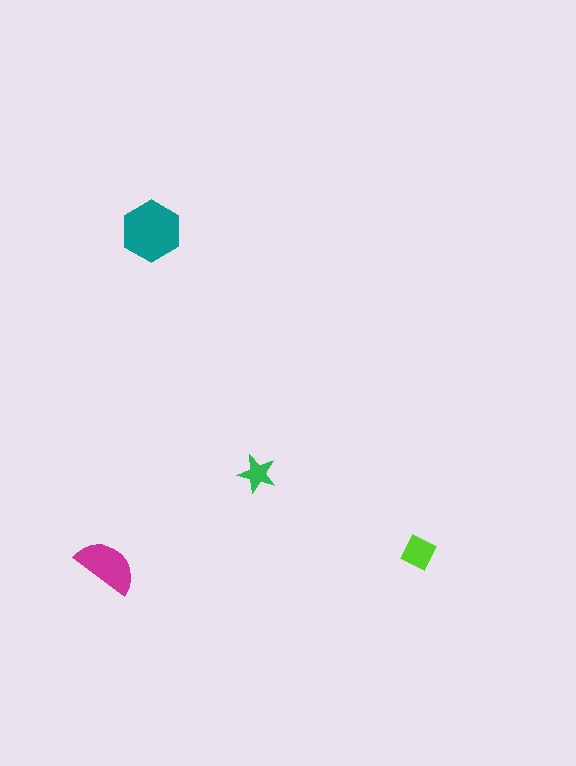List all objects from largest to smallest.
The teal hexagon, the magenta semicircle, the lime diamond, the green star.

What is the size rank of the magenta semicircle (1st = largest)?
2nd.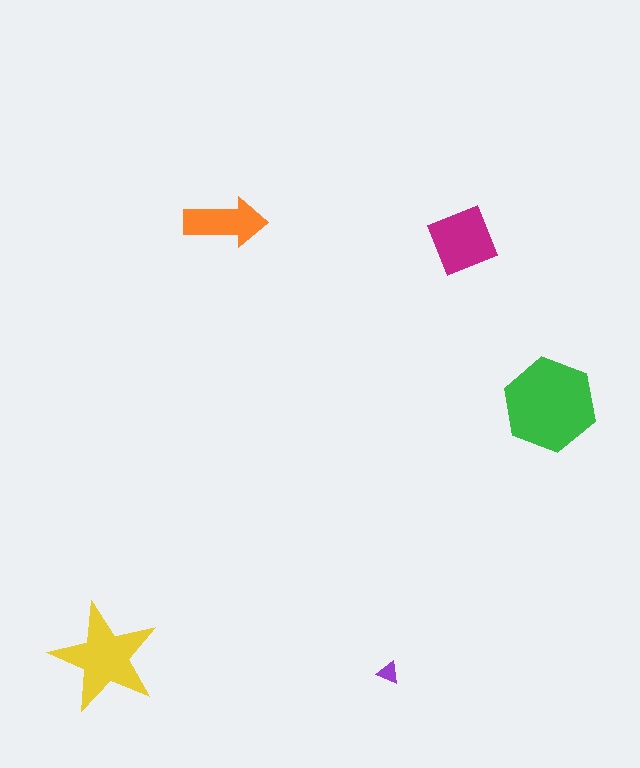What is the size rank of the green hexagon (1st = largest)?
1st.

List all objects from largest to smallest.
The green hexagon, the yellow star, the magenta square, the orange arrow, the purple triangle.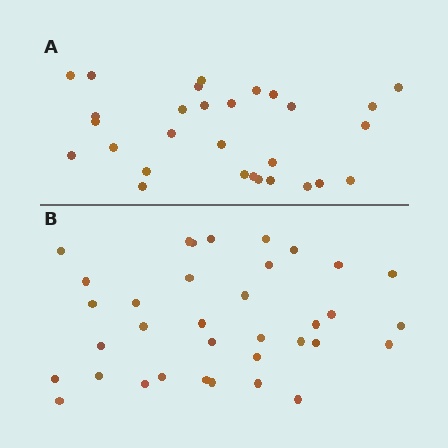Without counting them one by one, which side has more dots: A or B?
Region B (the bottom region) has more dots.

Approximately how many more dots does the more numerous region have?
Region B has about 6 more dots than region A.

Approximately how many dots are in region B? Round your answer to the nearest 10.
About 40 dots. (The exact count is 35, which rounds to 40.)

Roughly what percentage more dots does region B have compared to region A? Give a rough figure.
About 20% more.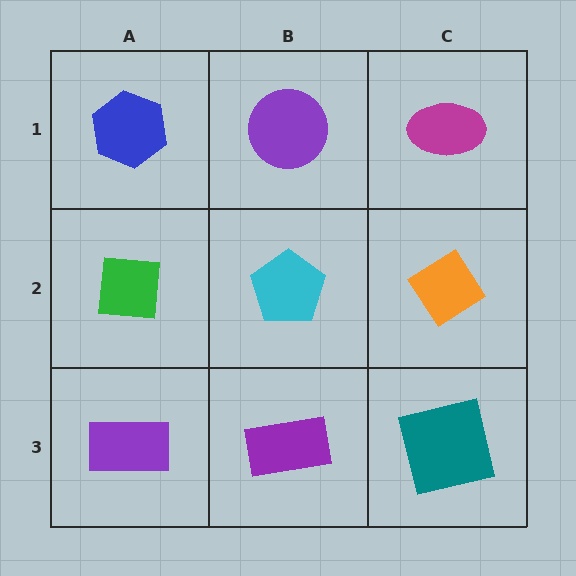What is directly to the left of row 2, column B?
A green square.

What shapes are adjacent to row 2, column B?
A purple circle (row 1, column B), a purple rectangle (row 3, column B), a green square (row 2, column A), an orange diamond (row 2, column C).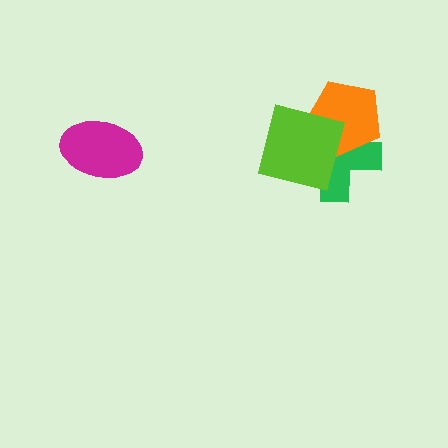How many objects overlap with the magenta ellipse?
0 objects overlap with the magenta ellipse.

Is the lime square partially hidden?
No, no other shape covers it.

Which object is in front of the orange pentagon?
The lime square is in front of the orange pentagon.